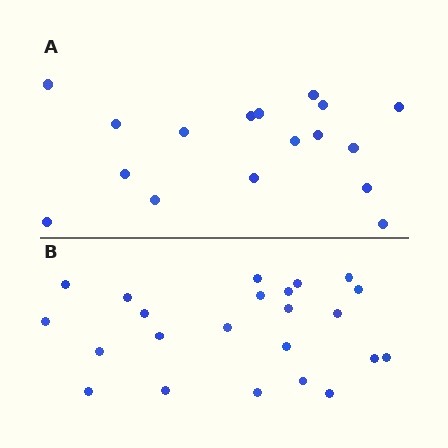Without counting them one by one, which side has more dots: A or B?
Region B (the bottom region) has more dots.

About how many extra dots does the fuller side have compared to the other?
Region B has about 6 more dots than region A.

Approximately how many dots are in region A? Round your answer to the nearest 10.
About 20 dots. (The exact count is 17, which rounds to 20.)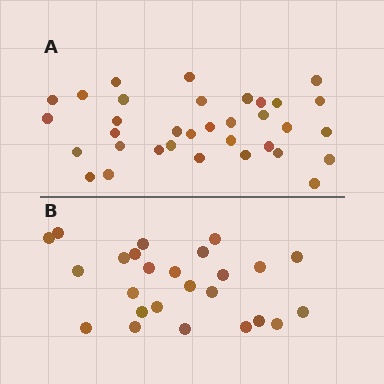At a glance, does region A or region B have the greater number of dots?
Region A (the top region) has more dots.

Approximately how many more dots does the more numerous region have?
Region A has roughly 8 or so more dots than region B.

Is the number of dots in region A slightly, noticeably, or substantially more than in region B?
Region A has noticeably more, but not dramatically so. The ratio is roughly 1.4 to 1.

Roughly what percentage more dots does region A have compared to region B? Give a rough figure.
About 35% more.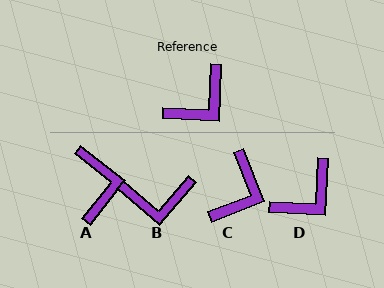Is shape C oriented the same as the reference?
No, it is off by about 24 degrees.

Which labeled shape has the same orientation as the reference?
D.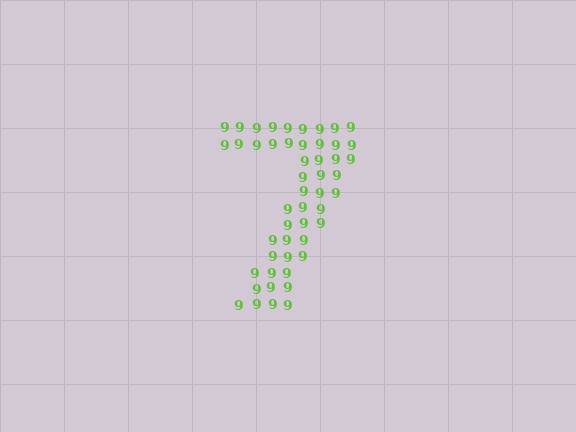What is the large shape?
The large shape is the digit 7.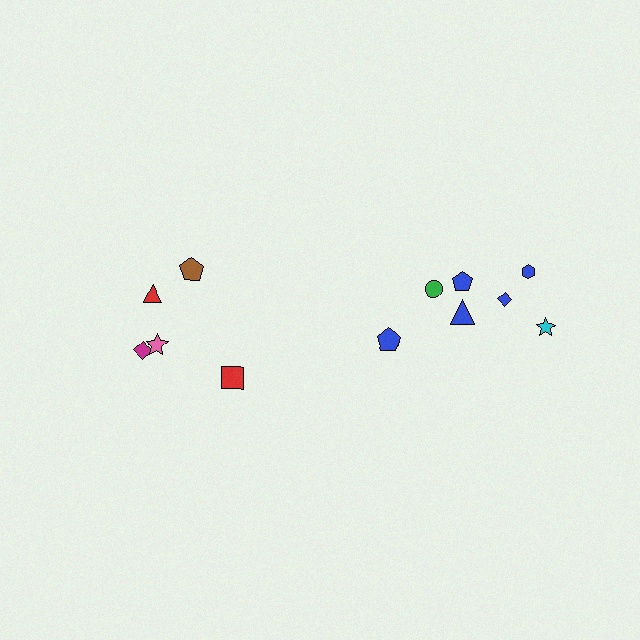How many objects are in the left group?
There are 5 objects.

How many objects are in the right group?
There are 7 objects.